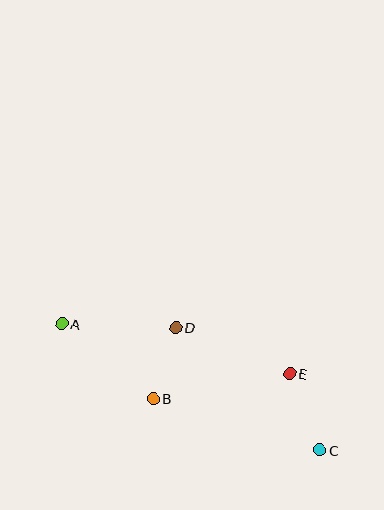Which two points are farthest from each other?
Points A and C are farthest from each other.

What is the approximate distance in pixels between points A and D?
The distance between A and D is approximately 114 pixels.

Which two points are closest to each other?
Points B and D are closest to each other.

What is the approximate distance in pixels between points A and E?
The distance between A and E is approximately 233 pixels.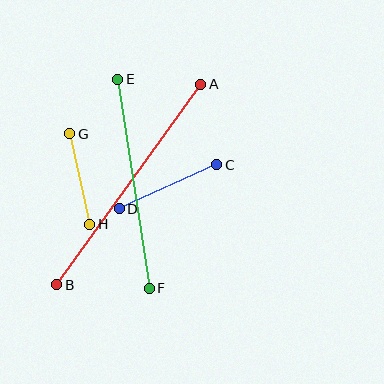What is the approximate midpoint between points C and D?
The midpoint is at approximately (168, 187) pixels.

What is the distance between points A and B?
The distance is approximately 247 pixels.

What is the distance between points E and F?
The distance is approximately 212 pixels.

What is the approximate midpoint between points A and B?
The midpoint is at approximately (129, 184) pixels.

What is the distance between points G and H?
The distance is approximately 93 pixels.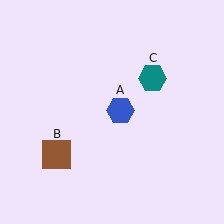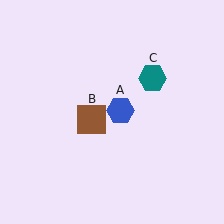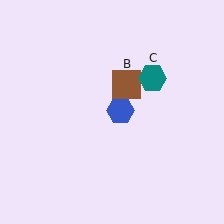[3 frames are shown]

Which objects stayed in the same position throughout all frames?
Blue hexagon (object A) and teal hexagon (object C) remained stationary.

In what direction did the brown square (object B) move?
The brown square (object B) moved up and to the right.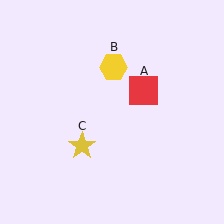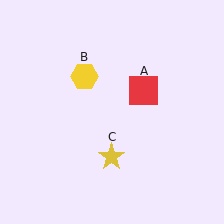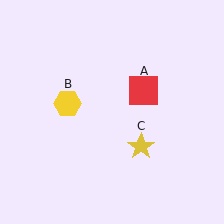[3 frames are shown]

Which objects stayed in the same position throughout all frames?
Red square (object A) remained stationary.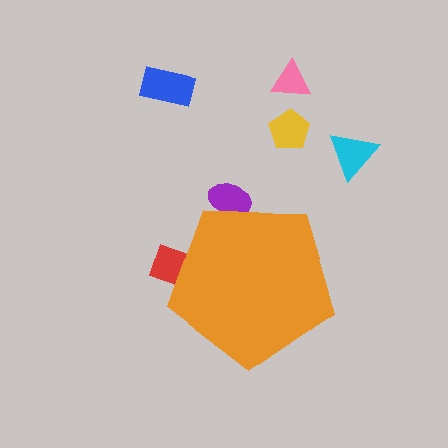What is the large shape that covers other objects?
An orange pentagon.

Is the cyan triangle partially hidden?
No, the cyan triangle is fully visible.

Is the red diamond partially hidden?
Yes, the red diamond is partially hidden behind the orange pentagon.